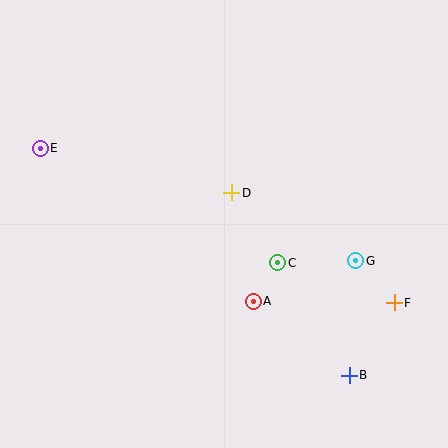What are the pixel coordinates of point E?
Point E is at (40, 148).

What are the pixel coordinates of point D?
Point D is at (232, 193).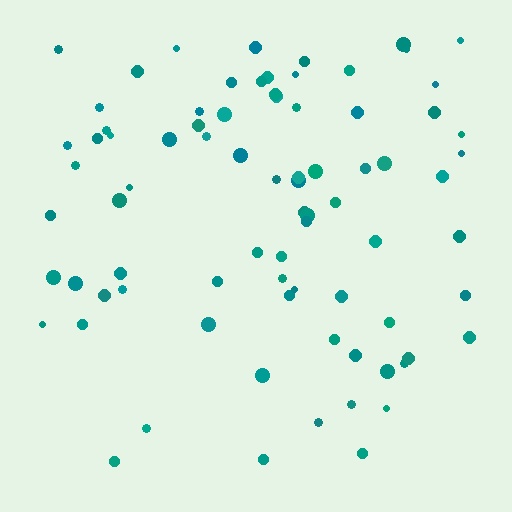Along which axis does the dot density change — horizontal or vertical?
Vertical.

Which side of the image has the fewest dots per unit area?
The bottom.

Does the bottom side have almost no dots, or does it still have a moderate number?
Still a moderate number, just noticeably fewer than the top.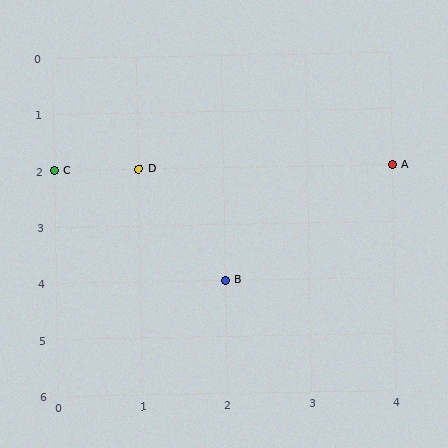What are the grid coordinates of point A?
Point A is at grid coordinates (4, 2).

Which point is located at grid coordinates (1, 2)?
Point D is at (1, 2).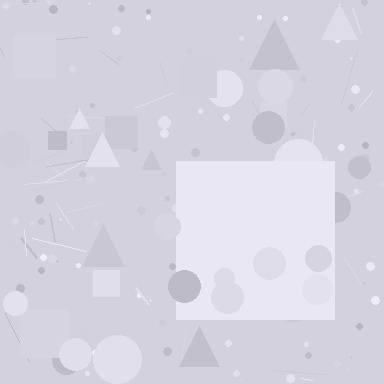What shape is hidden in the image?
A square is hidden in the image.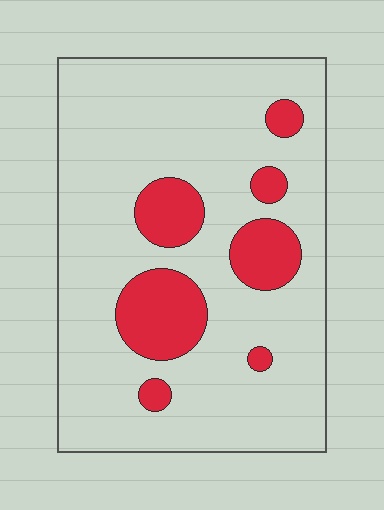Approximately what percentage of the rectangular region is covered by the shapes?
Approximately 15%.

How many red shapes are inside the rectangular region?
7.